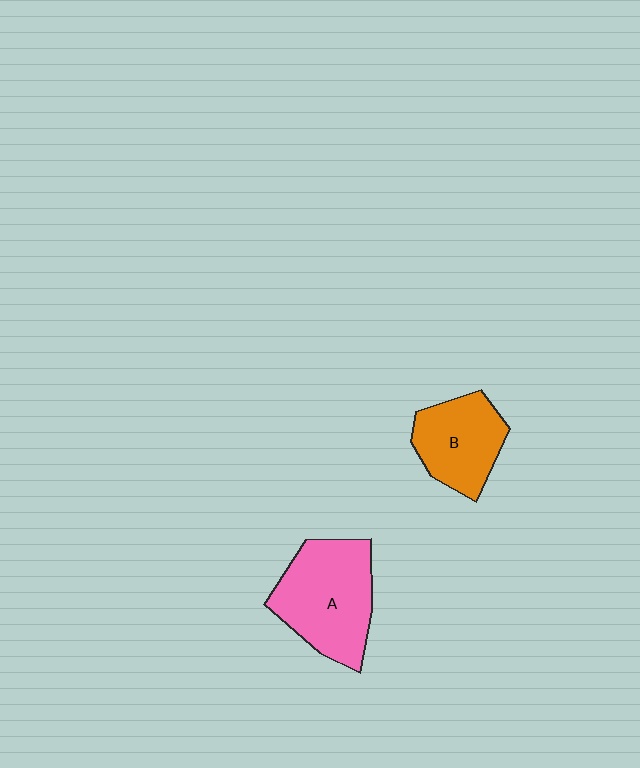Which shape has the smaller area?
Shape B (orange).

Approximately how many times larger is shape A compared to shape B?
Approximately 1.4 times.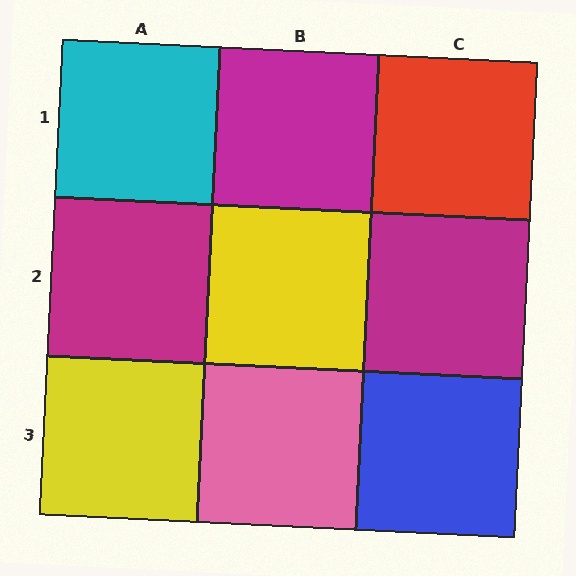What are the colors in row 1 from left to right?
Cyan, magenta, red.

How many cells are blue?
1 cell is blue.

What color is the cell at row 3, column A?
Yellow.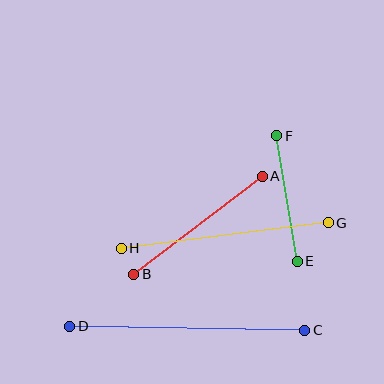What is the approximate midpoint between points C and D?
The midpoint is at approximately (187, 328) pixels.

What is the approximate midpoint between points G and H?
The midpoint is at approximately (225, 236) pixels.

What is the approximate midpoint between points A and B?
The midpoint is at approximately (198, 225) pixels.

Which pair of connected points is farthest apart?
Points C and D are farthest apart.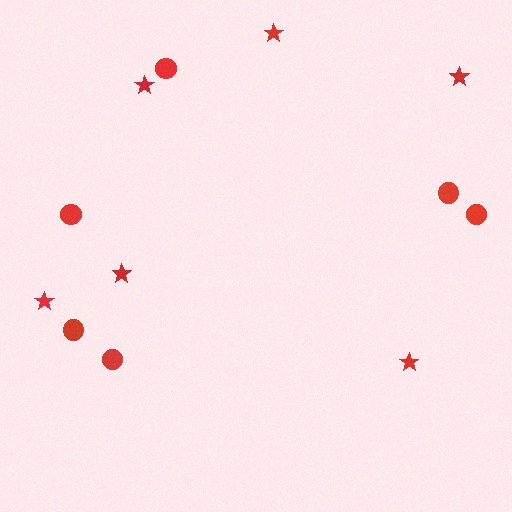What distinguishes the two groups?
There are 2 groups: one group of circles (6) and one group of stars (6).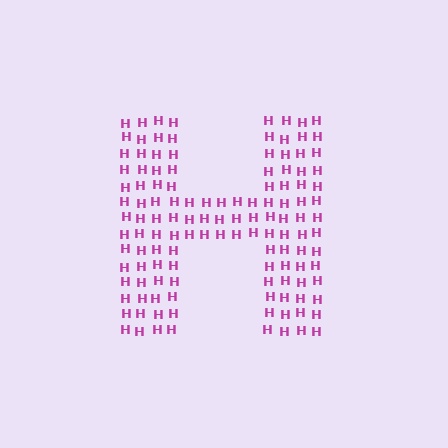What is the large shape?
The large shape is the letter H.